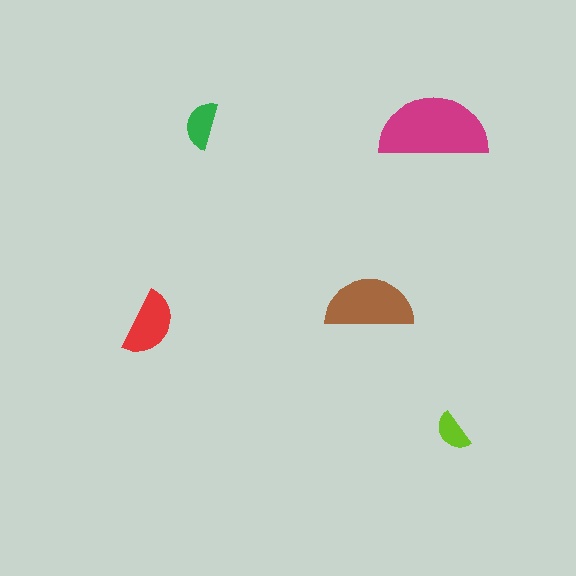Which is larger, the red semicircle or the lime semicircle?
The red one.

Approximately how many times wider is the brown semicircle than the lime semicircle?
About 2 times wider.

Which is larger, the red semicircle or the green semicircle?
The red one.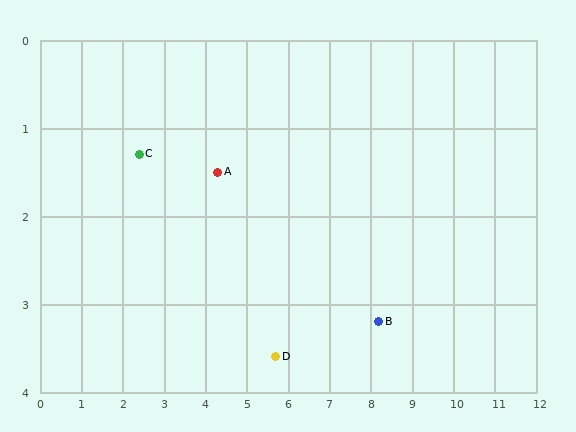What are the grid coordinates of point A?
Point A is at approximately (4.3, 1.5).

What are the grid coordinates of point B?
Point B is at approximately (8.2, 3.2).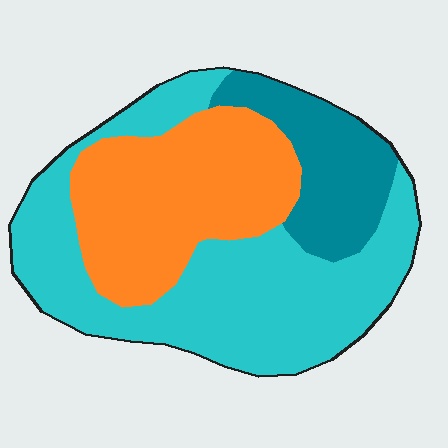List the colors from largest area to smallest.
From largest to smallest: cyan, orange, teal.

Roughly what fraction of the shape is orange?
Orange covers 33% of the shape.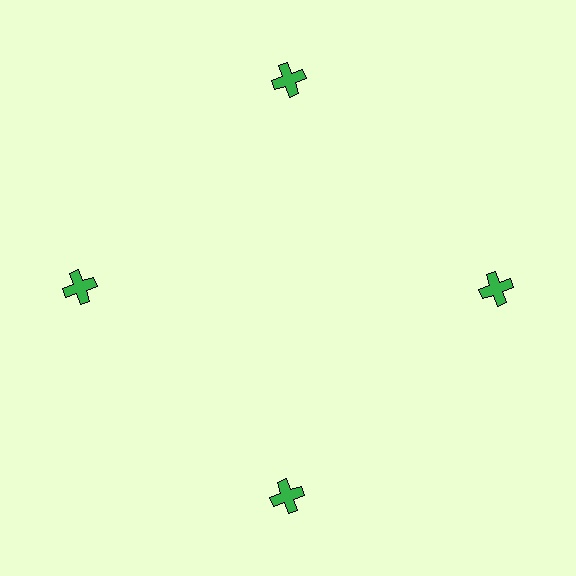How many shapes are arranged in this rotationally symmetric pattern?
There are 4 shapes, arranged in 4 groups of 1.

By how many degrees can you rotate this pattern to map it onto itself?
The pattern maps onto itself every 90 degrees of rotation.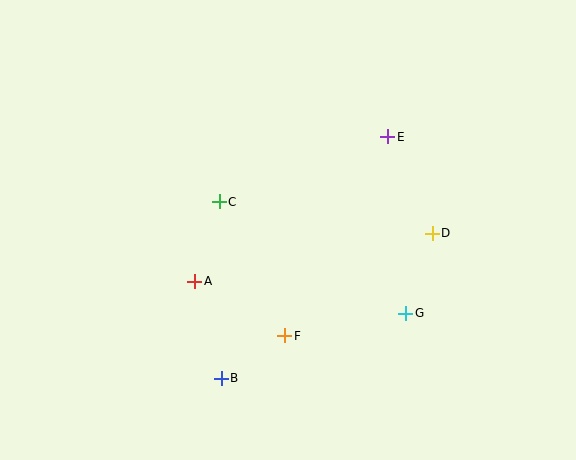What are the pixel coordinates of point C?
Point C is at (219, 202).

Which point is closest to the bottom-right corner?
Point G is closest to the bottom-right corner.